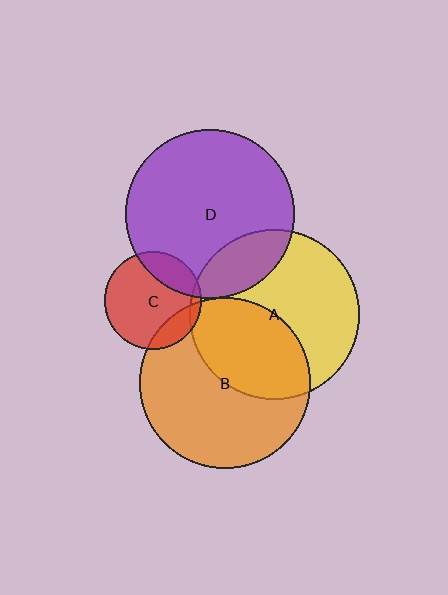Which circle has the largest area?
Circle B (orange).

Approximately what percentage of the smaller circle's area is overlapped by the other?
Approximately 15%.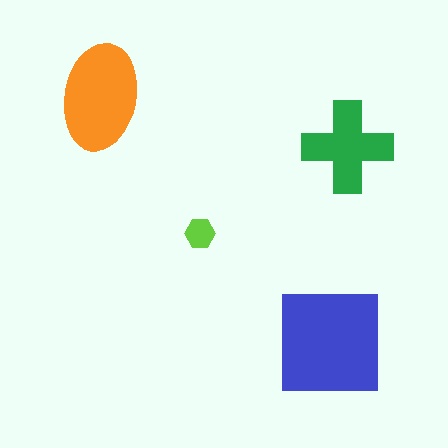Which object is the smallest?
The lime hexagon.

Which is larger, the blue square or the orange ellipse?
The blue square.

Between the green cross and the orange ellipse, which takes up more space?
The orange ellipse.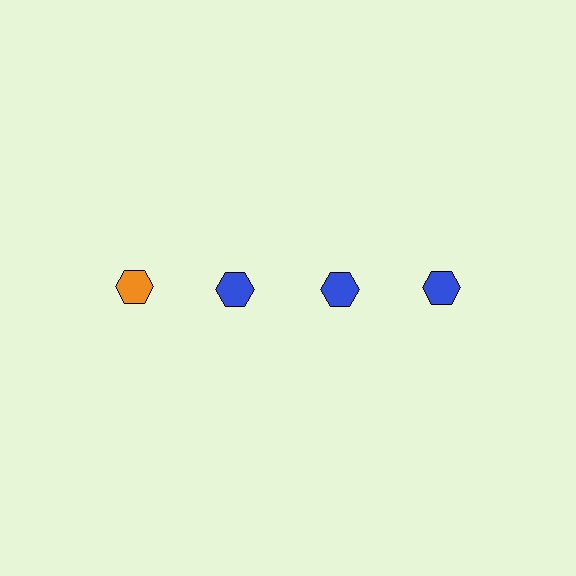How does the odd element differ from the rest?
It has a different color: orange instead of blue.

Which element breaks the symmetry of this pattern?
The orange hexagon in the top row, leftmost column breaks the symmetry. All other shapes are blue hexagons.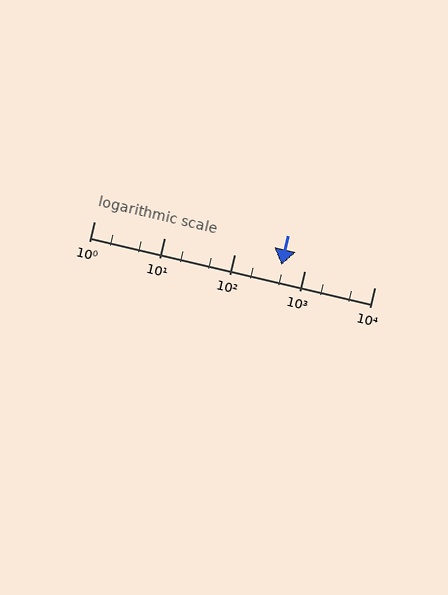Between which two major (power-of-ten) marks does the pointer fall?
The pointer is between 100 and 1000.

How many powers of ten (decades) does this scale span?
The scale spans 4 decades, from 1 to 10000.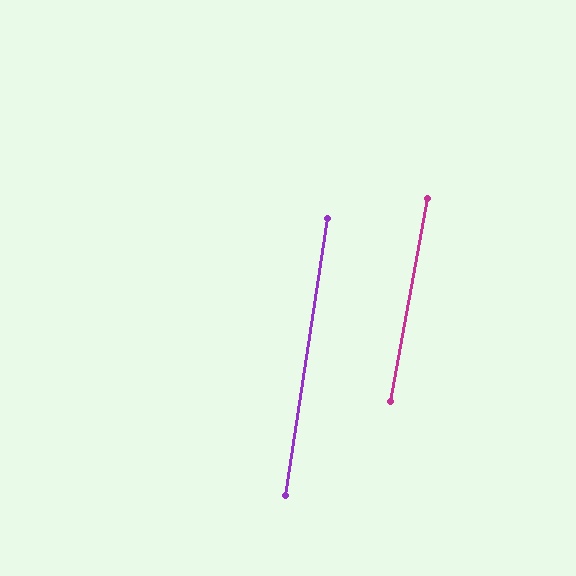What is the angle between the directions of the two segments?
Approximately 2 degrees.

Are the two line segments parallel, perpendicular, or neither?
Parallel — their directions differ by only 1.8°.